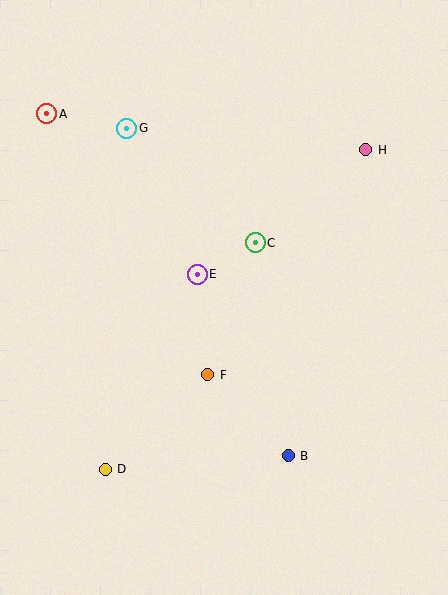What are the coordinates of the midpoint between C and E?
The midpoint between C and E is at (226, 258).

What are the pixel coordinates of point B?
Point B is at (288, 456).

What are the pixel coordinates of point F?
Point F is at (208, 375).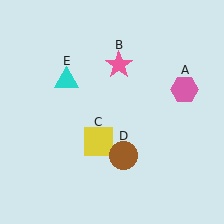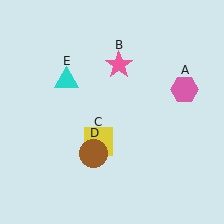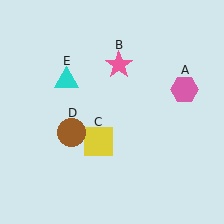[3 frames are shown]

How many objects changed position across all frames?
1 object changed position: brown circle (object D).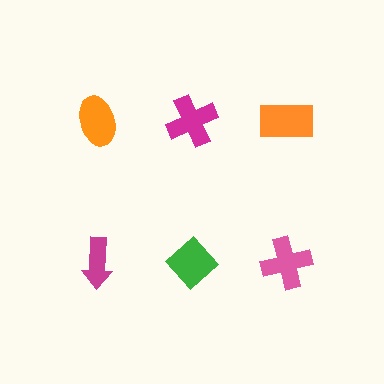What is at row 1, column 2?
A magenta cross.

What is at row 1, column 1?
An orange ellipse.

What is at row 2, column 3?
A pink cross.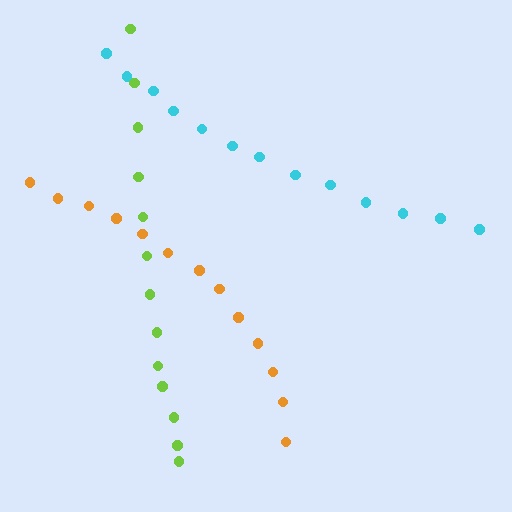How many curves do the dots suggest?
There are 3 distinct paths.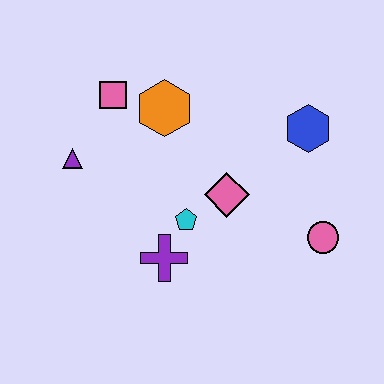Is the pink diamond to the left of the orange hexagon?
No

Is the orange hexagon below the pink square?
Yes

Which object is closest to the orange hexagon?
The pink square is closest to the orange hexagon.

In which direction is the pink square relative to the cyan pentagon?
The pink square is above the cyan pentagon.